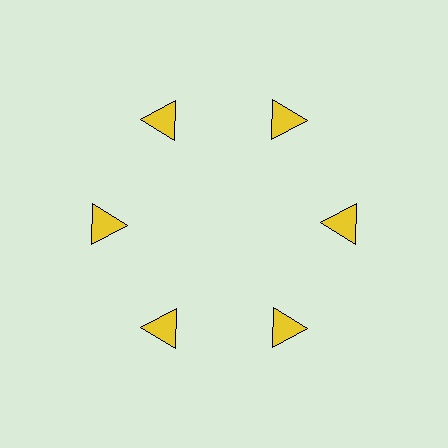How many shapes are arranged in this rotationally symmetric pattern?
There are 6 shapes, arranged in 6 groups of 1.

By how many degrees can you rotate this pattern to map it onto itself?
The pattern maps onto itself every 60 degrees of rotation.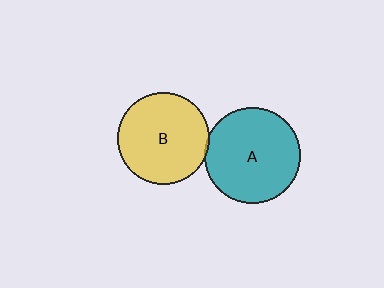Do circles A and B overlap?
Yes.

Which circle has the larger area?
Circle A (teal).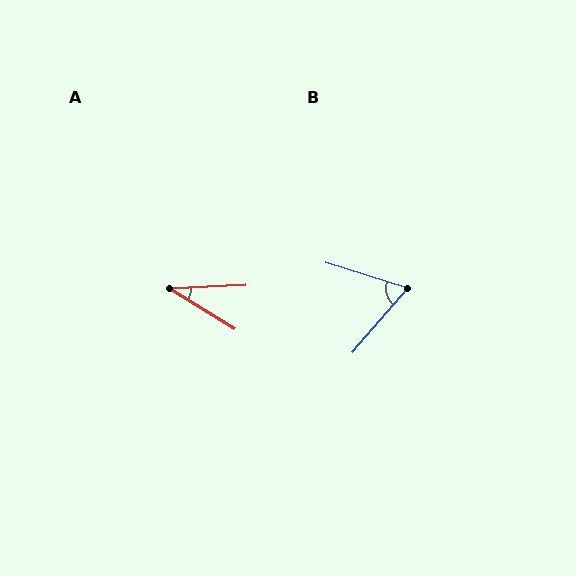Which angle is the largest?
B, at approximately 67 degrees.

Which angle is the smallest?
A, at approximately 35 degrees.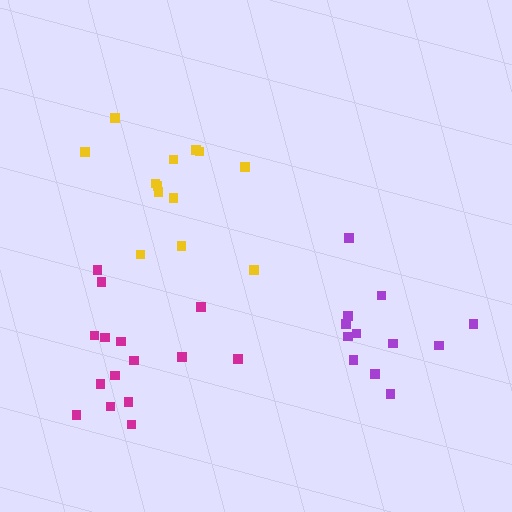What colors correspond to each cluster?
The clusters are colored: yellow, purple, magenta.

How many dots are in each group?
Group 1: 13 dots, Group 2: 12 dots, Group 3: 15 dots (40 total).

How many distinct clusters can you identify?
There are 3 distinct clusters.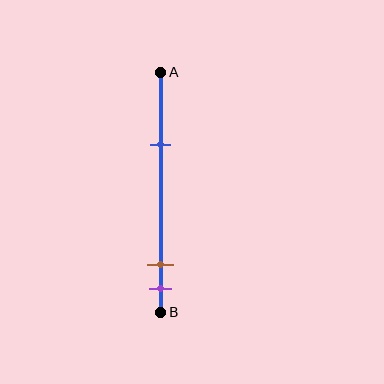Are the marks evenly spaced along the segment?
No, the marks are not evenly spaced.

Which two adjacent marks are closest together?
The brown and purple marks are the closest adjacent pair.